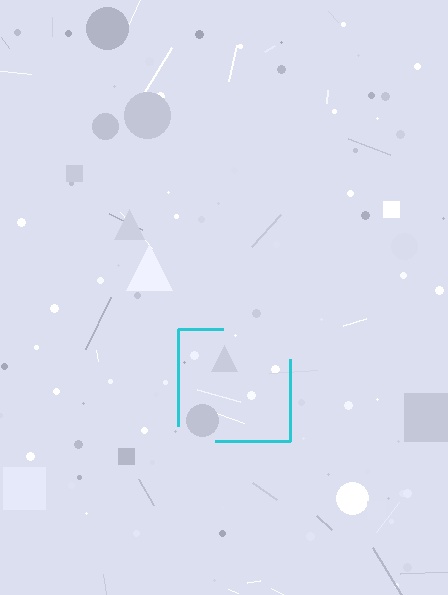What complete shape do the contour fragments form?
The contour fragments form a square.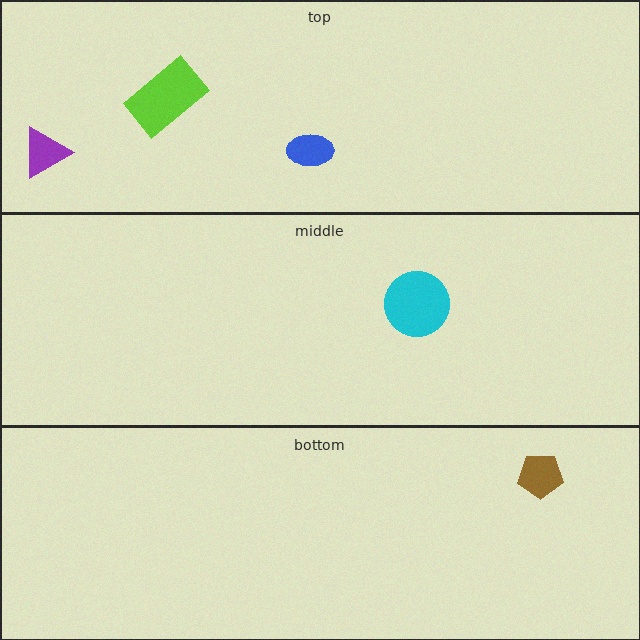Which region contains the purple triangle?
The top region.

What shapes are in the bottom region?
The brown pentagon.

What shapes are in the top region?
The blue ellipse, the lime rectangle, the purple triangle.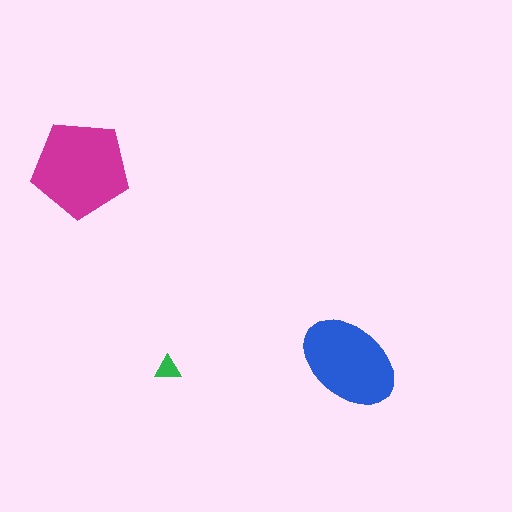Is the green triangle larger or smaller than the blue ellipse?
Smaller.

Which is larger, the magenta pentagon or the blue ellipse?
The magenta pentagon.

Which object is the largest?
The magenta pentagon.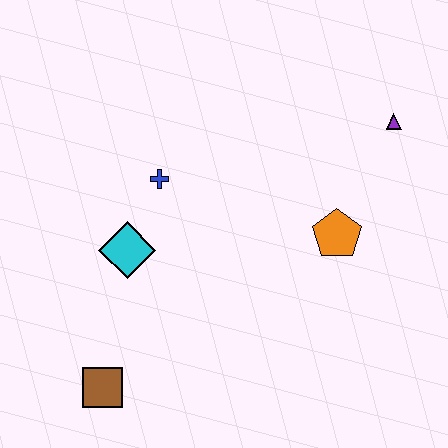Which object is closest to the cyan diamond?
The blue cross is closest to the cyan diamond.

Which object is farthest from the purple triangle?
The brown square is farthest from the purple triangle.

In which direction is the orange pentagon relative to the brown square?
The orange pentagon is to the right of the brown square.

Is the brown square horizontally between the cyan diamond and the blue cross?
No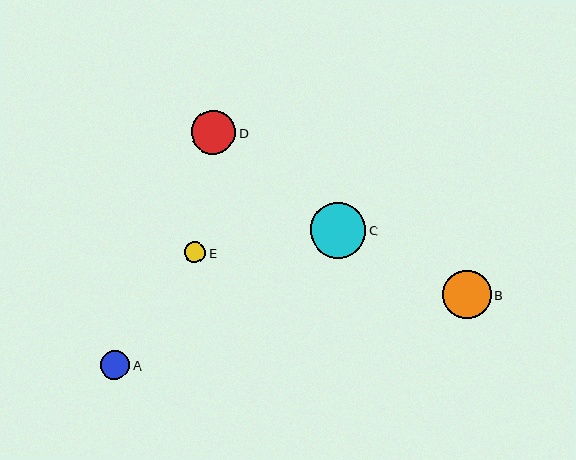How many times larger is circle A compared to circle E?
Circle A is approximately 1.4 times the size of circle E.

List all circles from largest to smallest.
From largest to smallest: C, B, D, A, E.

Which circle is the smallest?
Circle E is the smallest with a size of approximately 21 pixels.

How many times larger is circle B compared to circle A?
Circle B is approximately 1.6 times the size of circle A.